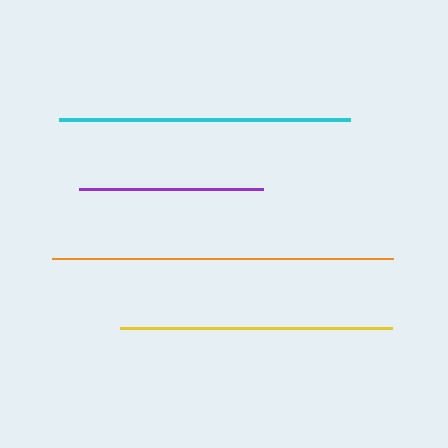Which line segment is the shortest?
The purple line is the shortest at approximately 185 pixels.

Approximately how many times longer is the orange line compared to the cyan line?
The orange line is approximately 1.2 times the length of the cyan line.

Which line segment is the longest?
The orange line is the longest at approximately 340 pixels.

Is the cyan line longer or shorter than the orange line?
The orange line is longer than the cyan line.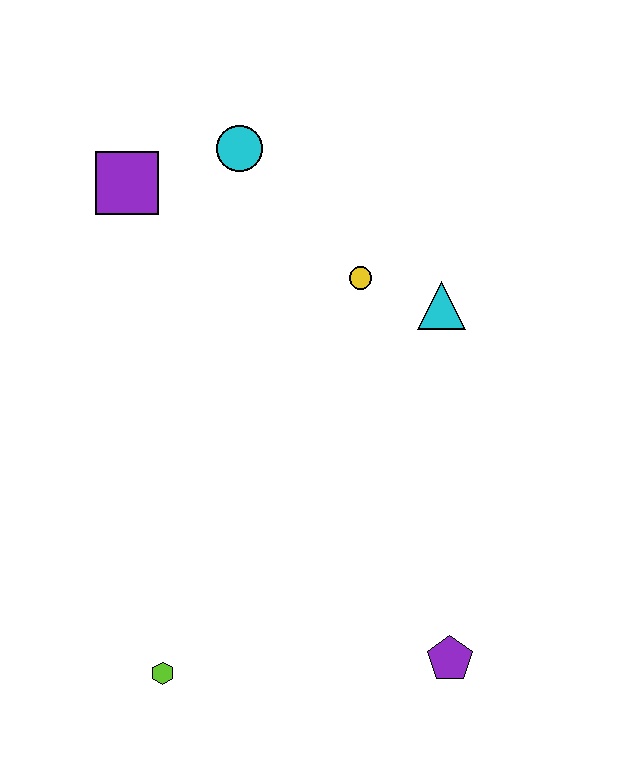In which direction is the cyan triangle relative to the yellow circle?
The cyan triangle is to the right of the yellow circle.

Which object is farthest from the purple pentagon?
The purple square is farthest from the purple pentagon.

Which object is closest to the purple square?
The cyan circle is closest to the purple square.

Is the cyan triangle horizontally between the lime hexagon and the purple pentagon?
Yes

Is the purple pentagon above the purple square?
No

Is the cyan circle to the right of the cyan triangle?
No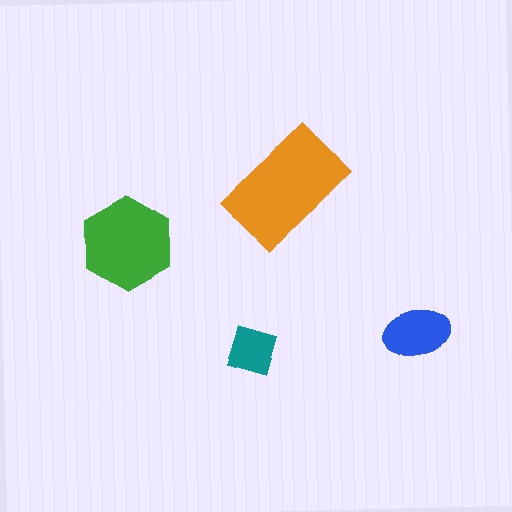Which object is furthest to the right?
The blue ellipse is rightmost.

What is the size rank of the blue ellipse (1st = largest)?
3rd.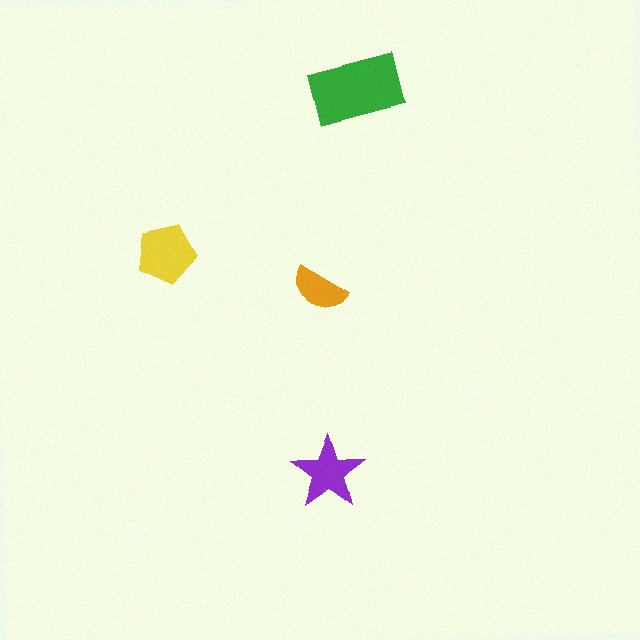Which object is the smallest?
The orange semicircle.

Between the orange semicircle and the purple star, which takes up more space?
The purple star.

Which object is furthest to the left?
The yellow pentagon is leftmost.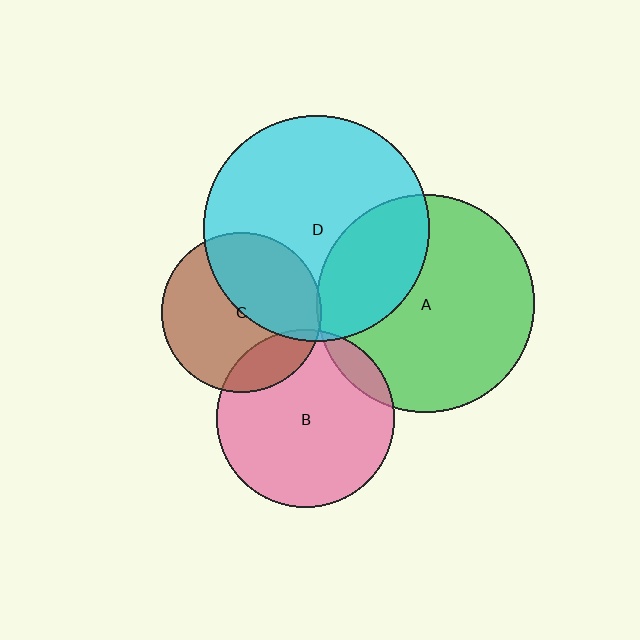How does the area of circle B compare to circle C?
Approximately 1.2 times.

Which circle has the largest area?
Circle D (cyan).